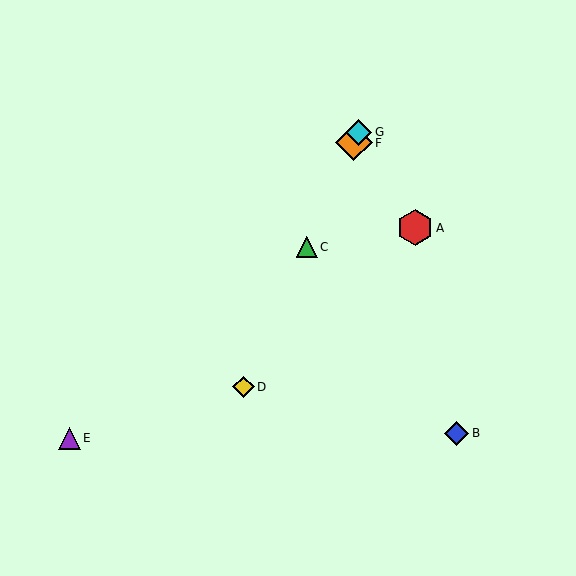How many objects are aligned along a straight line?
4 objects (C, D, F, G) are aligned along a straight line.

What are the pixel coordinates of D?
Object D is at (243, 387).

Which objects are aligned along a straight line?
Objects C, D, F, G are aligned along a straight line.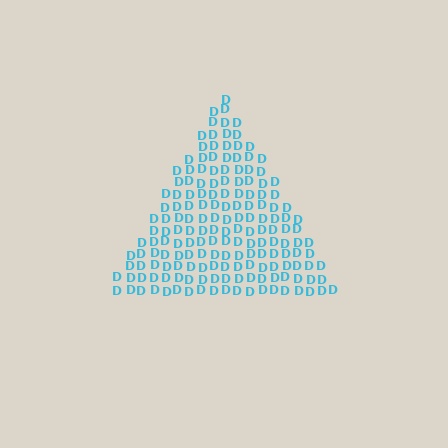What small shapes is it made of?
It is made of small letter D's.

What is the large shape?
The large shape is a triangle.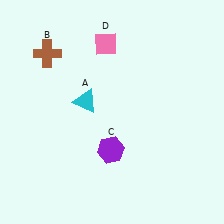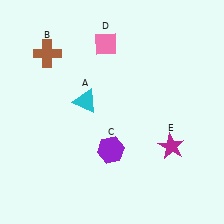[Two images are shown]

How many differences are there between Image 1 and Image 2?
There is 1 difference between the two images.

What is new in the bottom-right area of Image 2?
A magenta star (E) was added in the bottom-right area of Image 2.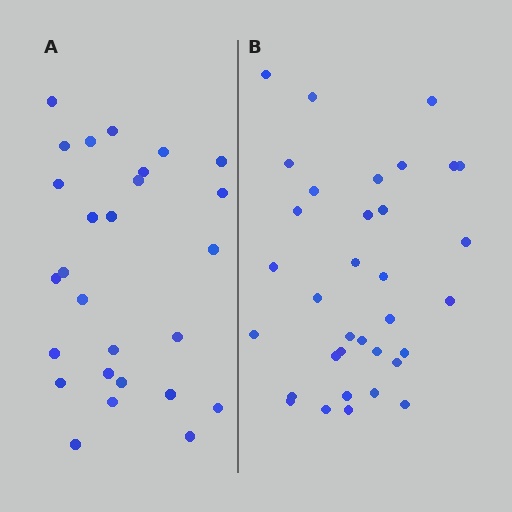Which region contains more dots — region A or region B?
Region B (the right region) has more dots.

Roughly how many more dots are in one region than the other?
Region B has roughly 8 or so more dots than region A.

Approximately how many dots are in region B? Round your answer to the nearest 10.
About 30 dots. (The exact count is 34, which rounds to 30.)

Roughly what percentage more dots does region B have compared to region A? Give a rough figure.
About 25% more.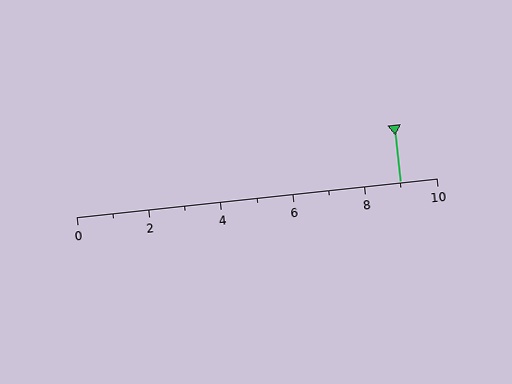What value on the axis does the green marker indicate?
The marker indicates approximately 9.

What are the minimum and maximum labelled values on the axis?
The axis runs from 0 to 10.